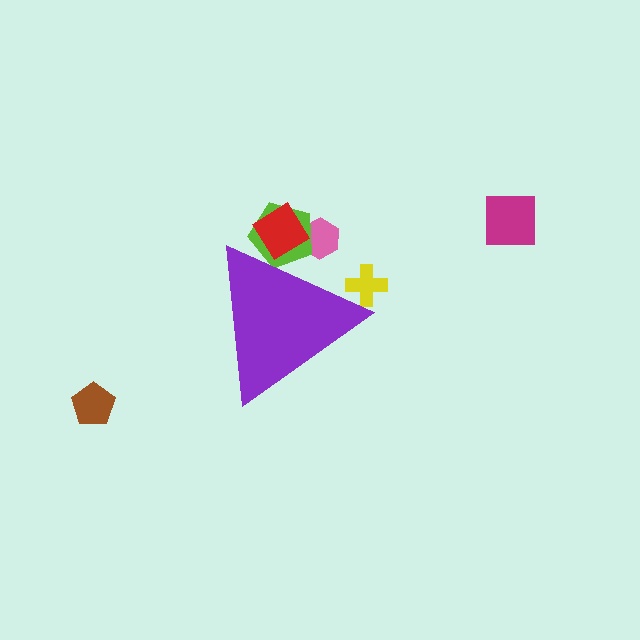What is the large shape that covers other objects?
A purple triangle.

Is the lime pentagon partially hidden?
Yes, the lime pentagon is partially hidden behind the purple triangle.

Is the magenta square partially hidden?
No, the magenta square is fully visible.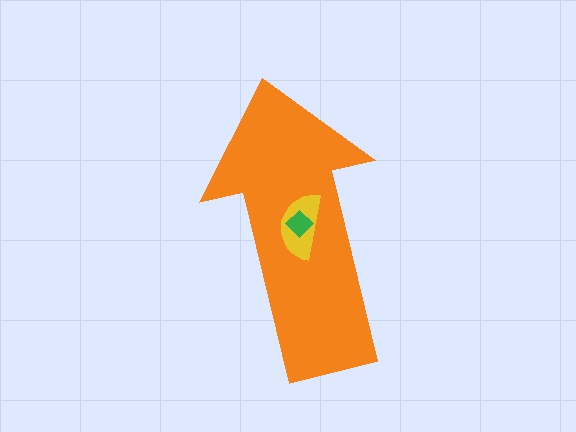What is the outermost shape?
The orange arrow.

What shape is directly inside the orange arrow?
The yellow semicircle.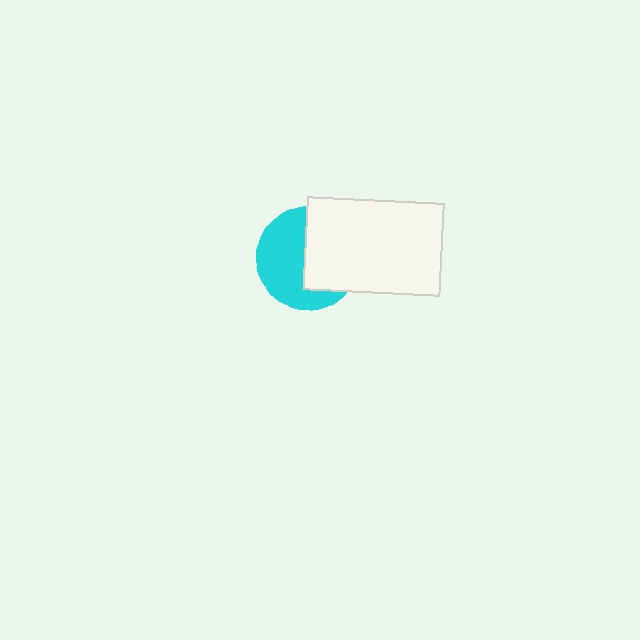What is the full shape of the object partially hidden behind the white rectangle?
The partially hidden object is a cyan circle.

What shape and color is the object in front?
The object in front is a white rectangle.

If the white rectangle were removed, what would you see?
You would see the complete cyan circle.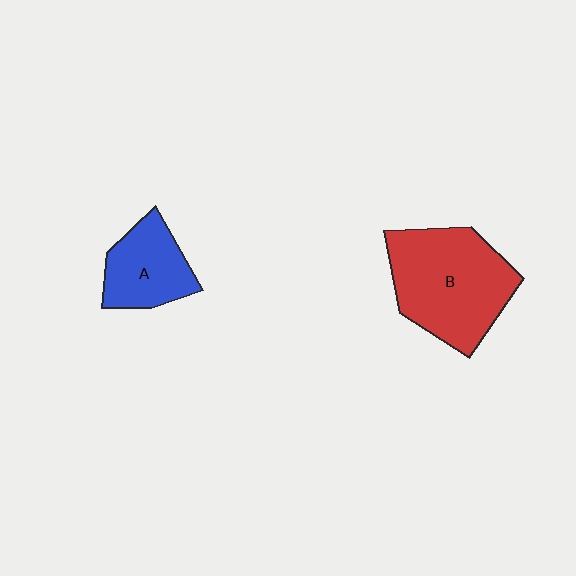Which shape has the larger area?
Shape B (red).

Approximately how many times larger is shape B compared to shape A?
Approximately 1.8 times.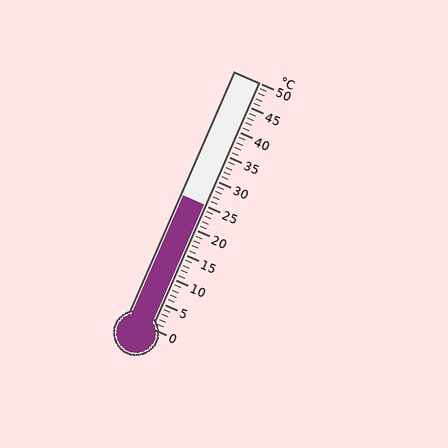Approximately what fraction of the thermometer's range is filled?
The thermometer is filled to approximately 50% of its range.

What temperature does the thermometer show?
The thermometer shows approximately 25°C.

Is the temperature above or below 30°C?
The temperature is below 30°C.